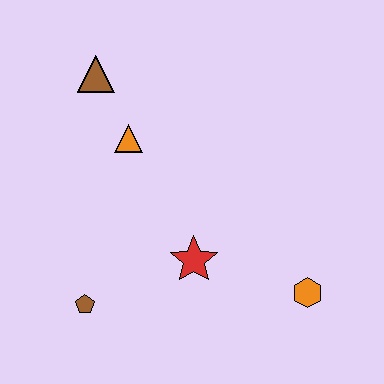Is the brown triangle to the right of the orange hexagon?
No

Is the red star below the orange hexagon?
No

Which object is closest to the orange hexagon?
The red star is closest to the orange hexagon.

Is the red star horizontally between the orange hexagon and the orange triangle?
Yes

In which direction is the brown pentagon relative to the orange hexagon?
The brown pentagon is to the left of the orange hexagon.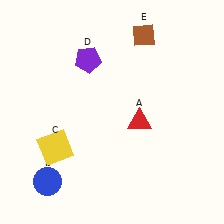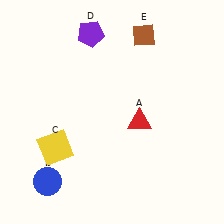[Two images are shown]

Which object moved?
The purple pentagon (D) moved up.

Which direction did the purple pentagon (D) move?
The purple pentagon (D) moved up.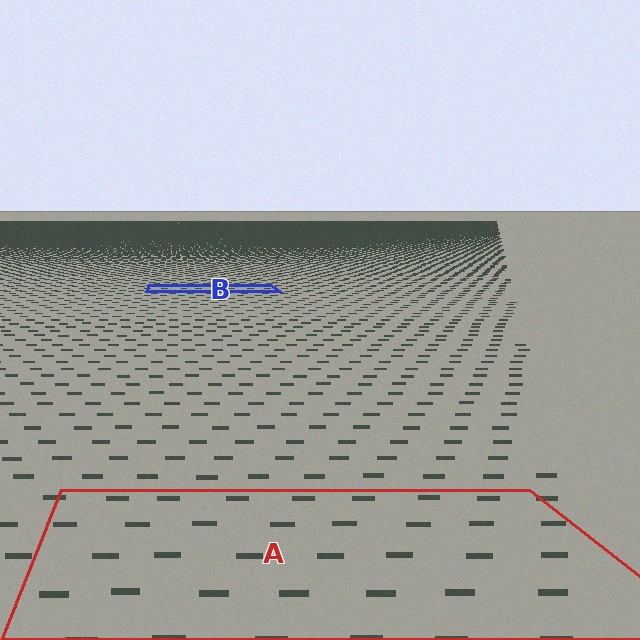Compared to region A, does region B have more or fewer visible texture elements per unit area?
Region B has more texture elements per unit area — they are packed more densely because it is farther away.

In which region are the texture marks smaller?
The texture marks are smaller in region B, because it is farther away.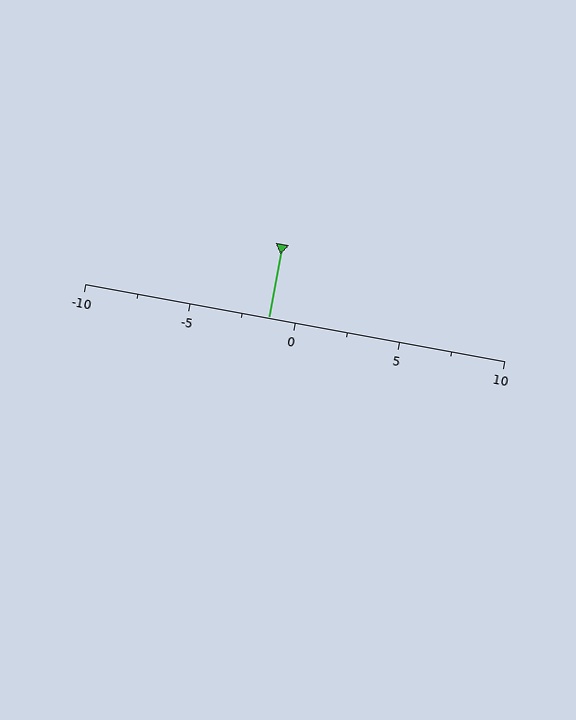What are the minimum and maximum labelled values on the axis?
The axis runs from -10 to 10.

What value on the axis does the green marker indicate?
The marker indicates approximately -1.2.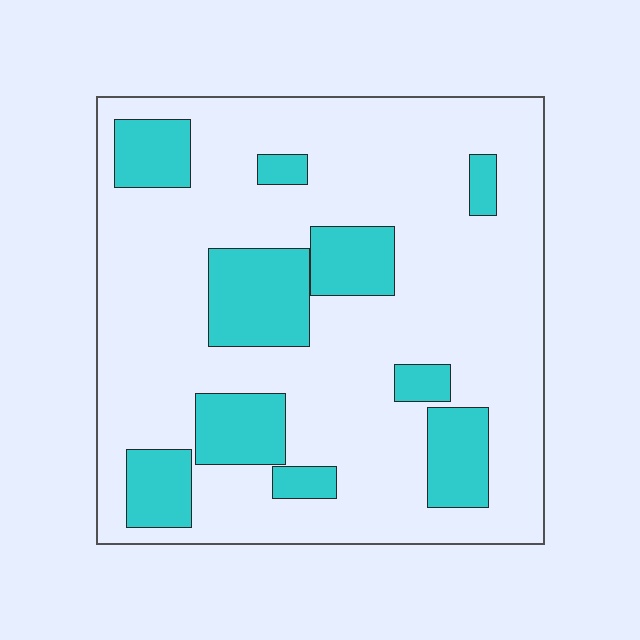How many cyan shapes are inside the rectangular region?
10.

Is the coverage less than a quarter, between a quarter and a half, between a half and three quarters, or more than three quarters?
Less than a quarter.